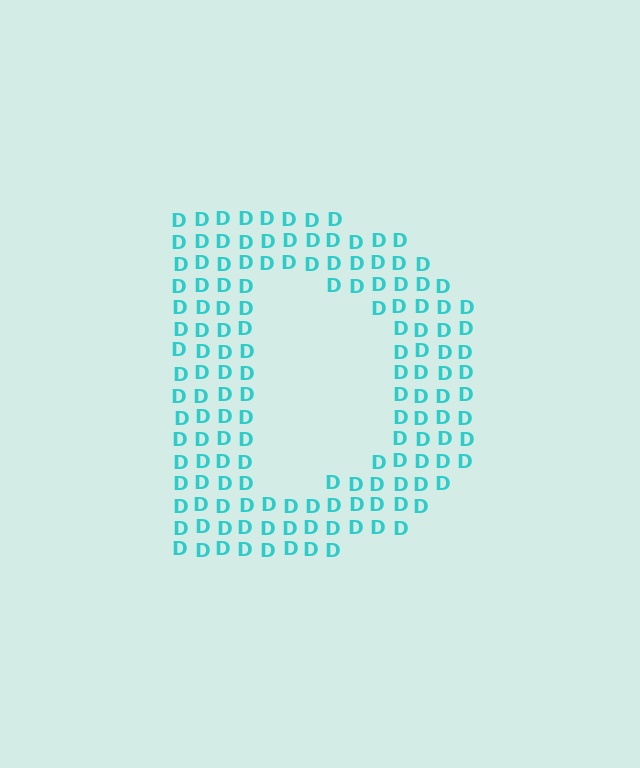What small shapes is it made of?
It is made of small letter D's.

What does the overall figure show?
The overall figure shows the letter D.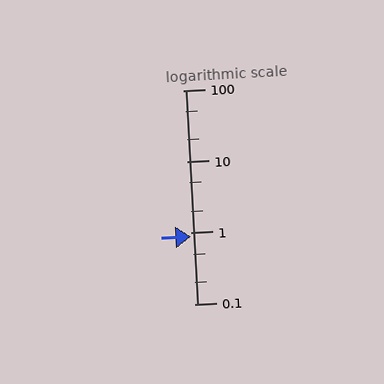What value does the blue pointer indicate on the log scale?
The pointer indicates approximately 0.89.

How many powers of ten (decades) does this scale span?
The scale spans 3 decades, from 0.1 to 100.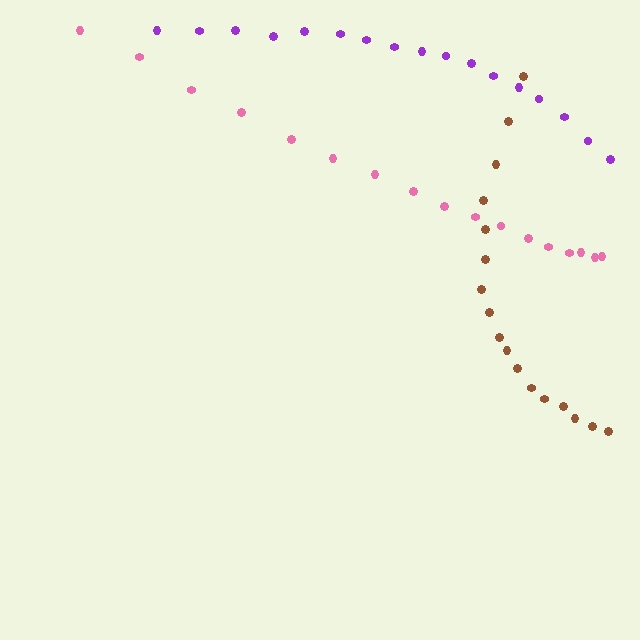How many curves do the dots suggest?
There are 3 distinct paths.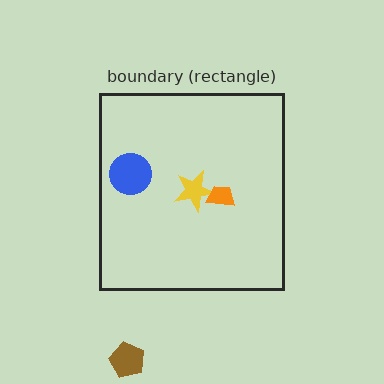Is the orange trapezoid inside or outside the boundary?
Inside.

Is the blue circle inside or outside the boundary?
Inside.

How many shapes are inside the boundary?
3 inside, 1 outside.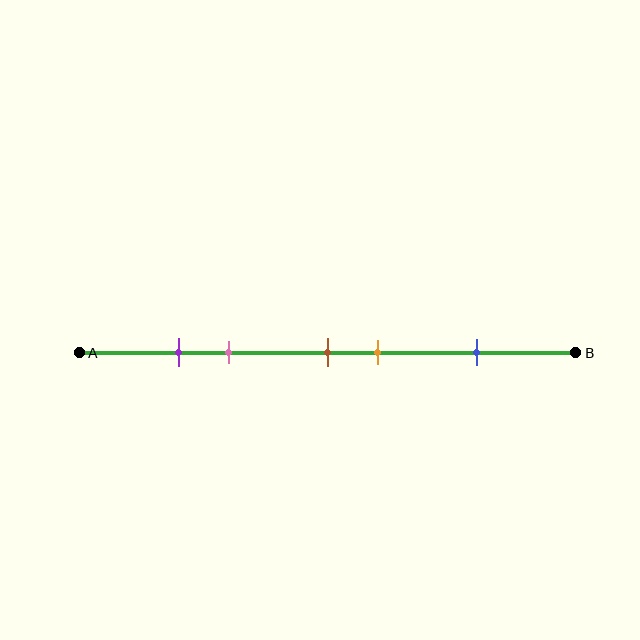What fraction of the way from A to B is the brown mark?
The brown mark is approximately 50% (0.5) of the way from A to B.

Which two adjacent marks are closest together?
The purple and pink marks are the closest adjacent pair.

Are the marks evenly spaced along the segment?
No, the marks are not evenly spaced.